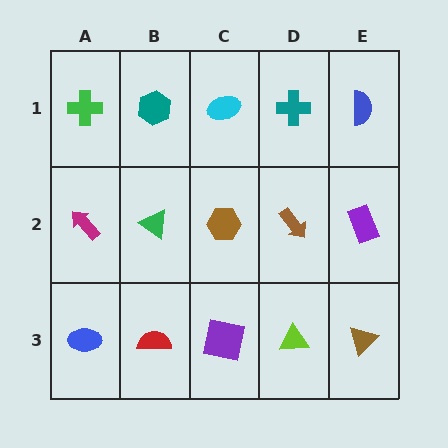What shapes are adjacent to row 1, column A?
A magenta arrow (row 2, column A), a teal hexagon (row 1, column B).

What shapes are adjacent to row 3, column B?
A green triangle (row 2, column B), a blue ellipse (row 3, column A), a purple square (row 3, column C).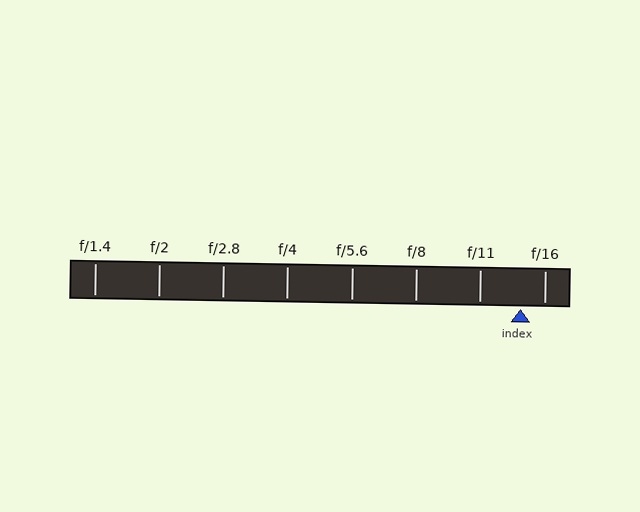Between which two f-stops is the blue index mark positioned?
The index mark is between f/11 and f/16.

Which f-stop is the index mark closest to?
The index mark is closest to f/16.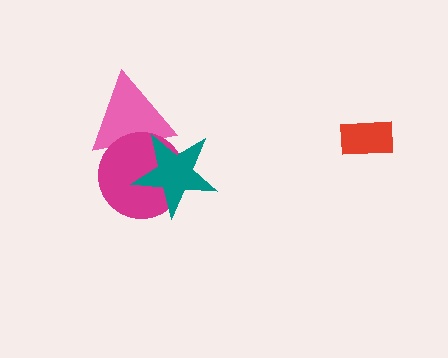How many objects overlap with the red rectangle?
0 objects overlap with the red rectangle.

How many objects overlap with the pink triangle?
2 objects overlap with the pink triangle.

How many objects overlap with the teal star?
2 objects overlap with the teal star.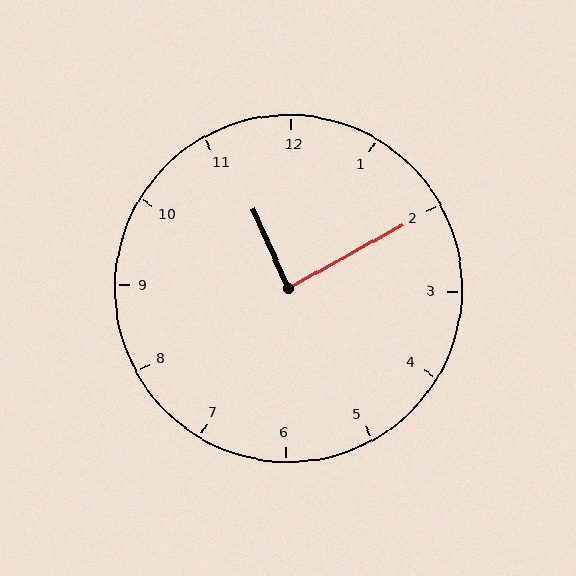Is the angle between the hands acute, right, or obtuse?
It is right.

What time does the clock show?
11:10.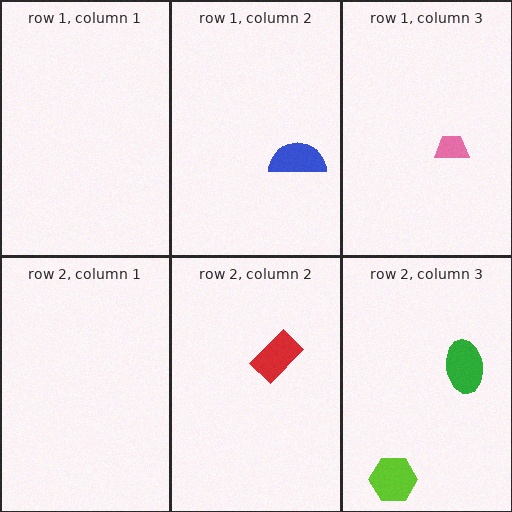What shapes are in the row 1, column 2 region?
The blue semicircle.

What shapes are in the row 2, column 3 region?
The lime hexagon, the green ellipse.